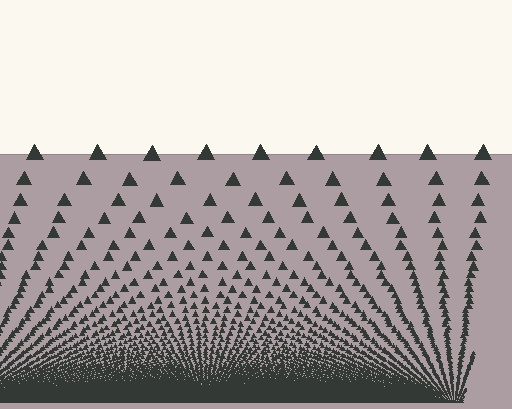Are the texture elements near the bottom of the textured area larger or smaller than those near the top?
Smaller. The gradient is inverted — elements near the bottom are smaller and denser.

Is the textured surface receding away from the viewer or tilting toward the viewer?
The surface appears to tilt toward the viewer. Texture elements get larger and sparser toward the top.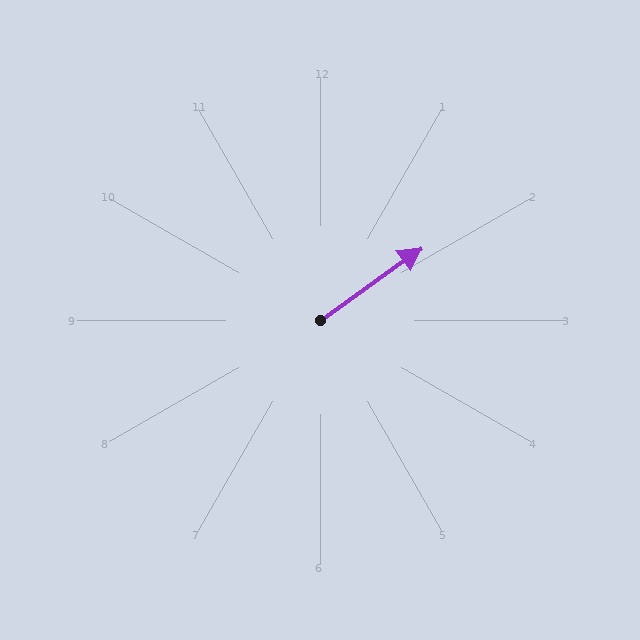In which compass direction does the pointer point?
Northeast.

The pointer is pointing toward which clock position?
Roughly 2 o'clock.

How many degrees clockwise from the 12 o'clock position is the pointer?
Approximately 54 degrees.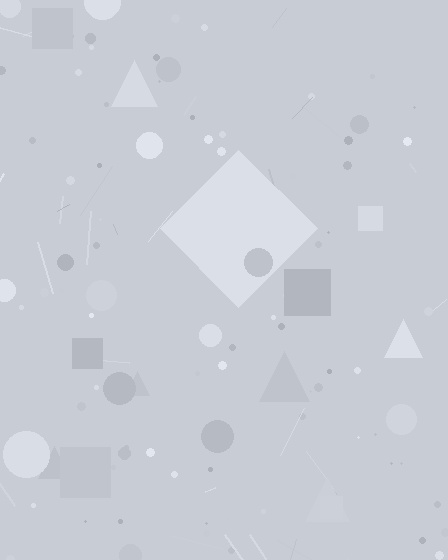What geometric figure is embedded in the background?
A diamond is embedded in the background.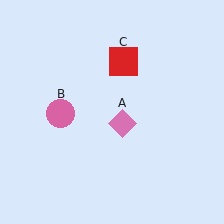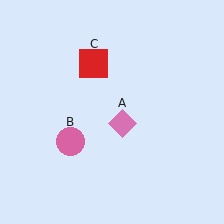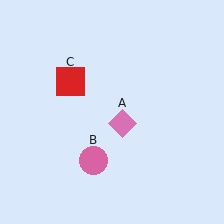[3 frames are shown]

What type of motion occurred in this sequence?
The pink circle (object B), red square (object C) rotated counterclockwise around the center of the scene.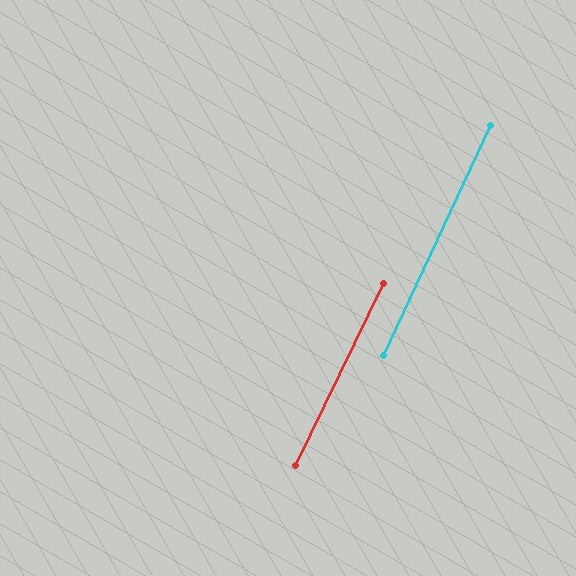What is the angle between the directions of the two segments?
Approximately 1 degree.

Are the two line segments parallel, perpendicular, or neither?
Parallel — their directions differ by only 0.6°.